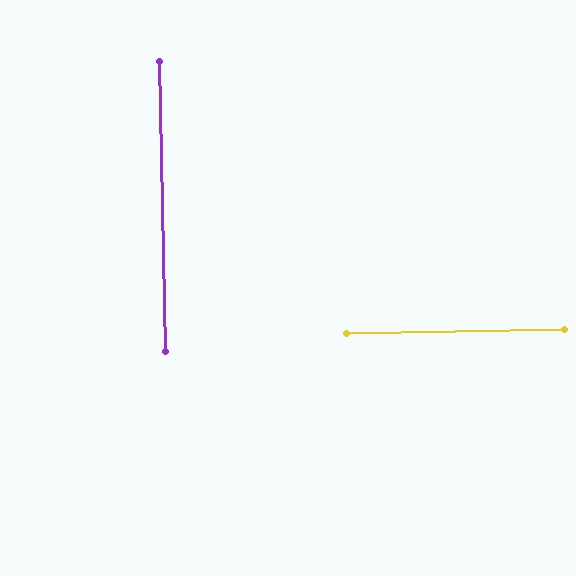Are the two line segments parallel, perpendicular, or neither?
Perpendicular — they meet at approximately 90°.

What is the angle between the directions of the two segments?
Approximately 90 degrees.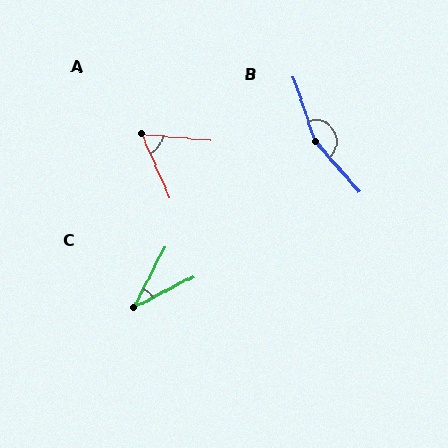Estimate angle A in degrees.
Approximately 61 degrees.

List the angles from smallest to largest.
C (35°), A (61°), B (157°).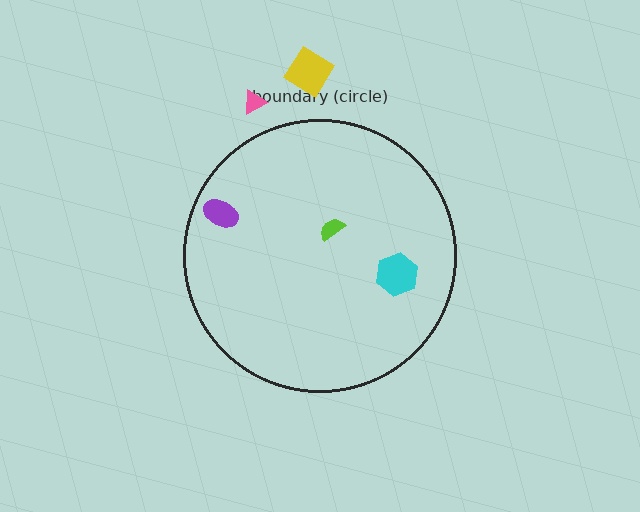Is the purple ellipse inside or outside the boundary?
Inside.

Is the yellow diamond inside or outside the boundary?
Outside.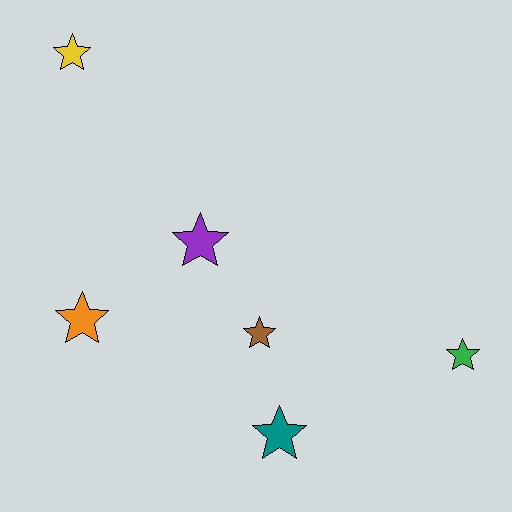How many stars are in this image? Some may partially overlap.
There are 6 stars.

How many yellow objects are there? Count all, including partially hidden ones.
There is 1 yellow object.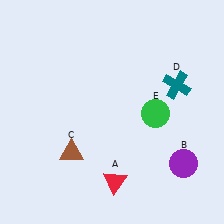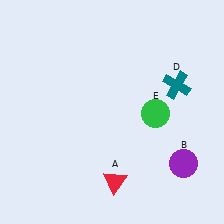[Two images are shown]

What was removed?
The brown triangle (C) was removed in Image 2.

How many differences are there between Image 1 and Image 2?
There is 1 difference between the two images.